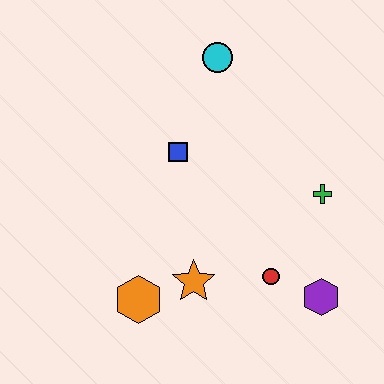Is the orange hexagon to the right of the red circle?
No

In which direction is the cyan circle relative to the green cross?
The cyan circle is above the green cross.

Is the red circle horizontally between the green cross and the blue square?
Yes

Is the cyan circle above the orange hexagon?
Yes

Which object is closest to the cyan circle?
The blue square is closest to the cyan circle.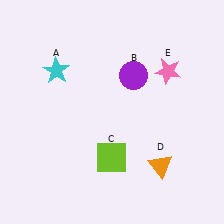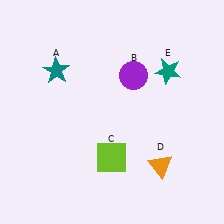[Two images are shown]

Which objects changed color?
A changed from cyan to teal. E changed from pink to teal.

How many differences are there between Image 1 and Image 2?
There are 2 differences between the two images.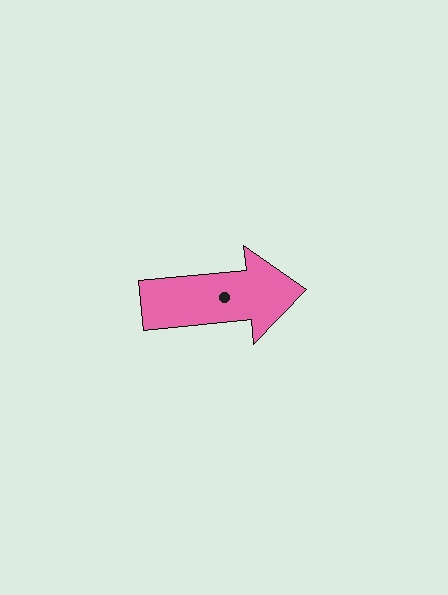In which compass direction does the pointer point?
East.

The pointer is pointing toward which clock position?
Roughly 3 o'clock.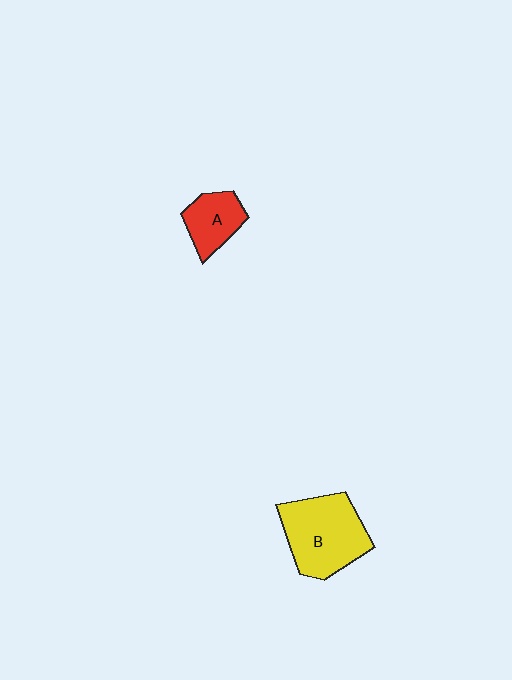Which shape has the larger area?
Shape B (yellow).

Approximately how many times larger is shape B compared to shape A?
Approximately 1.9 times.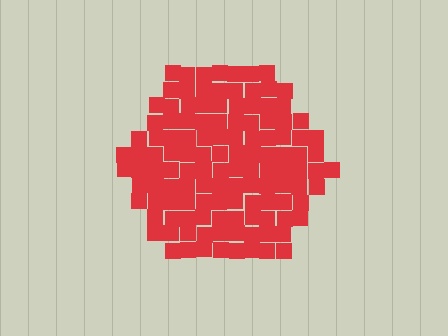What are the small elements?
The small elements are squares.